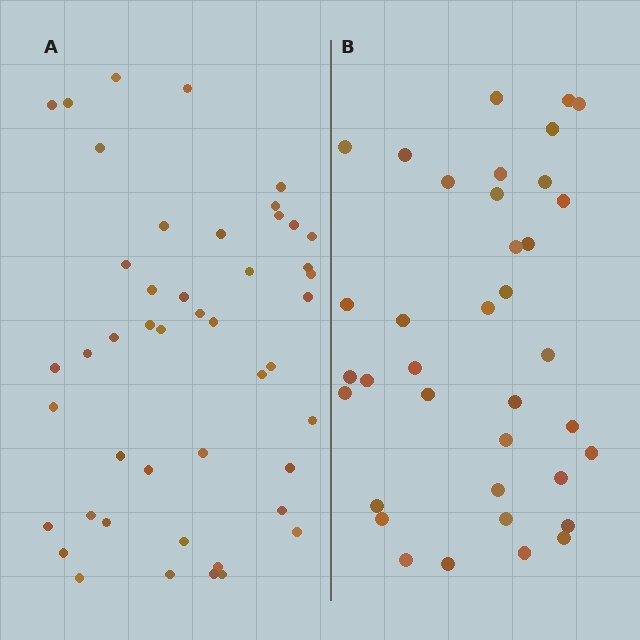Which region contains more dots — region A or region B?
Region A (the left region) has more dots.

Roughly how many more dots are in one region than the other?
Region A has roughly 8 or so more dots than region B.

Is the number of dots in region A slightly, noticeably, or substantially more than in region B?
Region A has only slightly more — the two regions are fairly close. The ratio is roughly 1.2 to 1.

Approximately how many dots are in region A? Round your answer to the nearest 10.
About 50 dots. (The exact count is 46, which rounds to 50.)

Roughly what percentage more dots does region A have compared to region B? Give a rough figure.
About 25% more.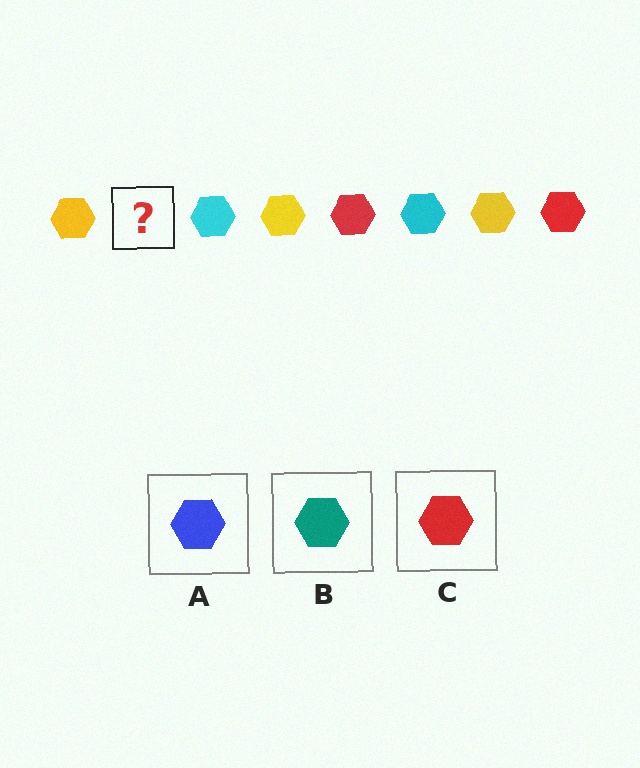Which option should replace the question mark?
Option C.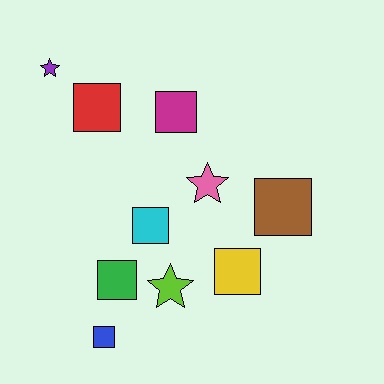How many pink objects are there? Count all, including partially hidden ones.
There is 1 pink object.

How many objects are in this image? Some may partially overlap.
There are 10 objects.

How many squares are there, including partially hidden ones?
There are 7 squares.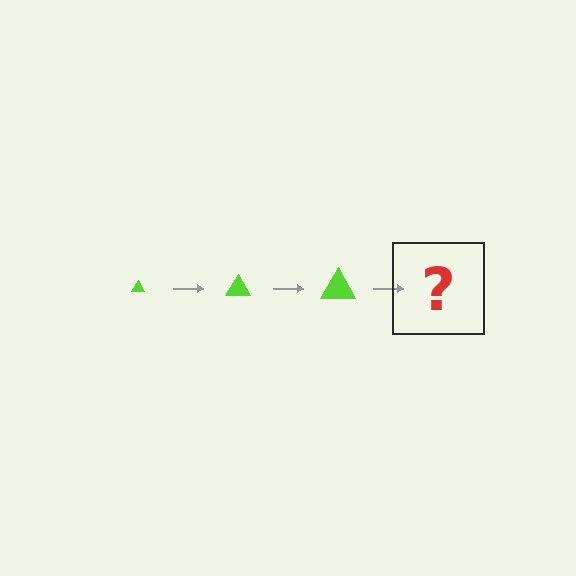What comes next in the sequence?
The next element should be a lime triangle, larger than the previous one.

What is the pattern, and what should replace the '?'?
The pattern is that the triangle gets progressively larger each step. The '?' should be a lime triangle, larger than the previous one.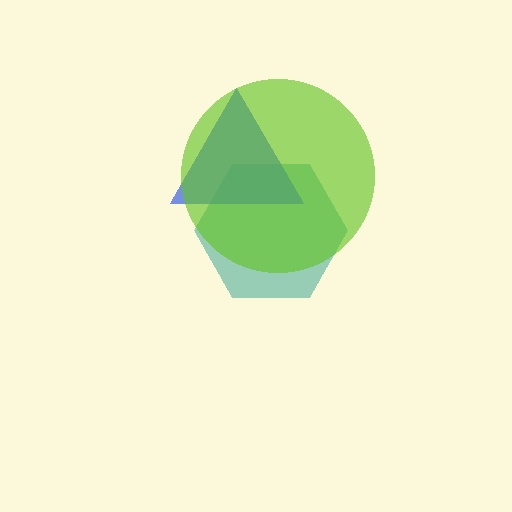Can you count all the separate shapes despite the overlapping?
Yes, there are 3 separate shapes.